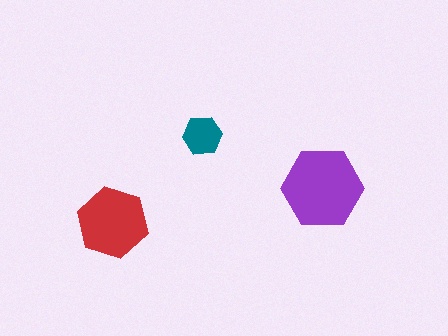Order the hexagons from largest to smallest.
the purple one, the red one, the teal one.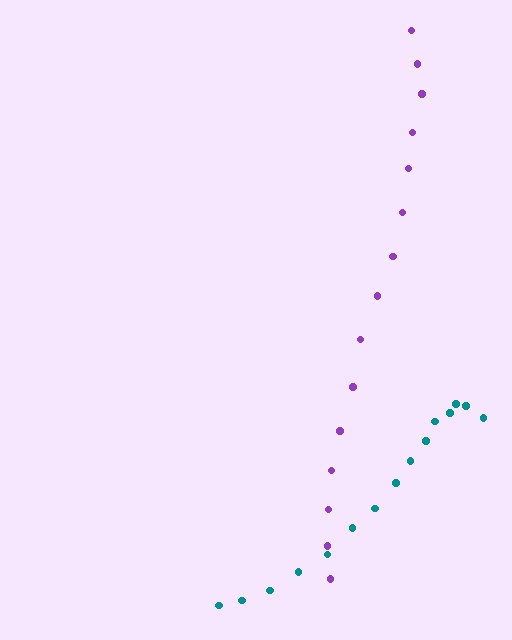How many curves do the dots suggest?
There are 2 distinct paths.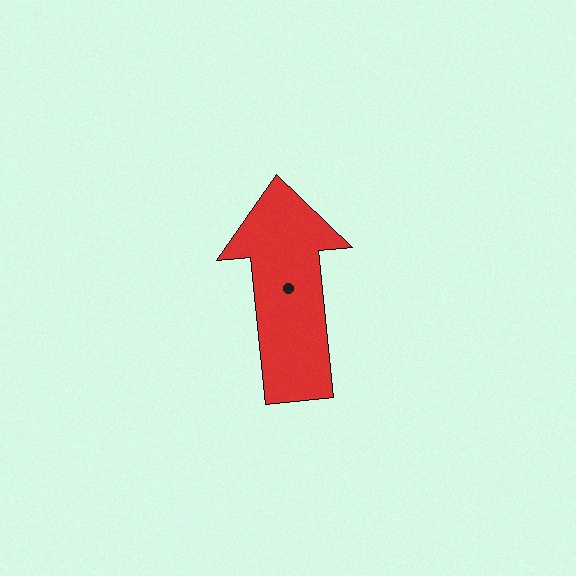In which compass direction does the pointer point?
North.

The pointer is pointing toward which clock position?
Roughly 12 o'clock.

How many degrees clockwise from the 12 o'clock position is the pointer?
Approximately 354 degrees.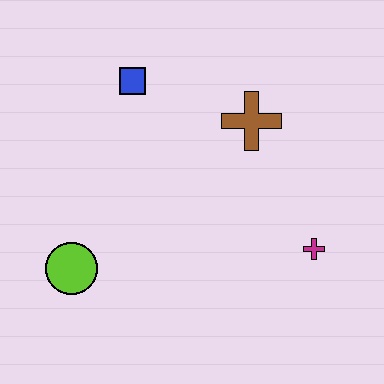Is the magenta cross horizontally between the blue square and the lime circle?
No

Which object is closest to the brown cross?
The blue square is closest to the brown cross.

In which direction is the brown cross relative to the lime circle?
The brown cross is to the right of the lime circle.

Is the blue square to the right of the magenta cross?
No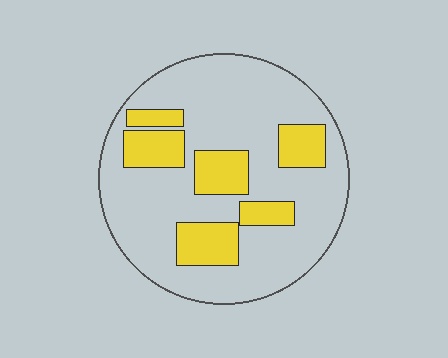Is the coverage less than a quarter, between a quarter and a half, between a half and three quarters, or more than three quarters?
Less than a quarter.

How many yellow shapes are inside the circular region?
6.